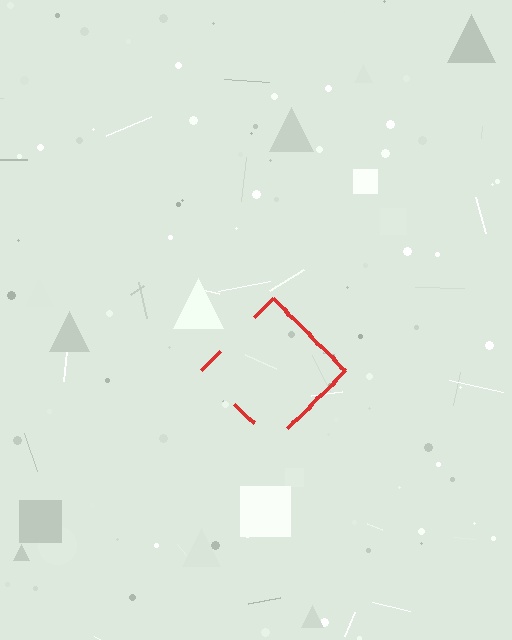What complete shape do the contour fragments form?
The contour fragments form a diamond.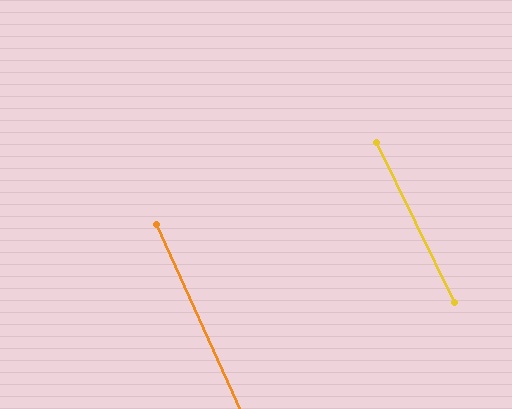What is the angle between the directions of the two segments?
Approximately 2 degrees.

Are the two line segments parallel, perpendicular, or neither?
Parallel — their directions differ by only 1.8°.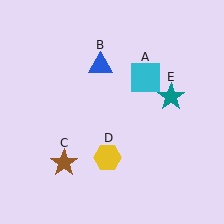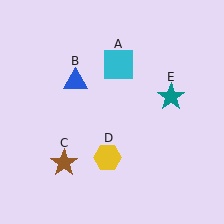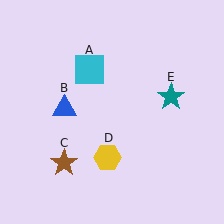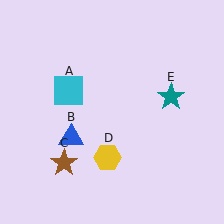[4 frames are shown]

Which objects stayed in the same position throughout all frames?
Brown star (object C) and yellow hexagon (object D) and teal star (object E) remained stationary.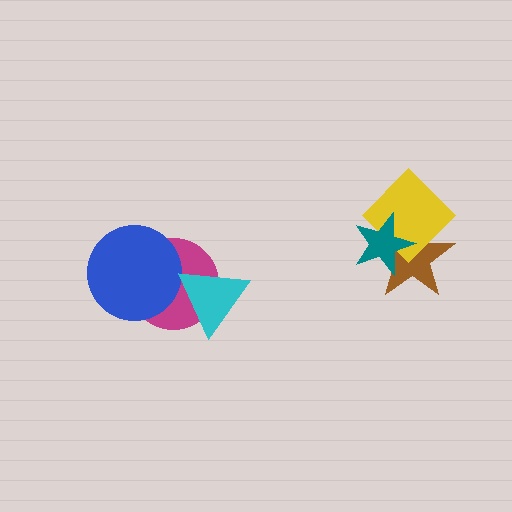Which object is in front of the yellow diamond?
The teal star is in front of the yellow diamond.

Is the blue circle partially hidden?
No, no other shape covers it.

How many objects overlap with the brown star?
2 objects overlap with the brown star.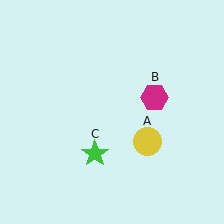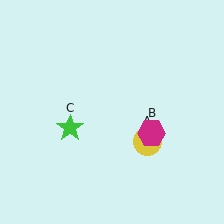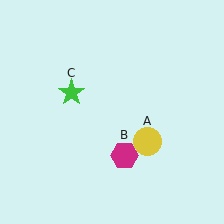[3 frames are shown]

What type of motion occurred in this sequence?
The magenta hexagon (object B), green star (object C) rotated clockwise around the center of the scene.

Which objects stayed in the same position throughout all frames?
Yellow circle (object A) remained stationary.